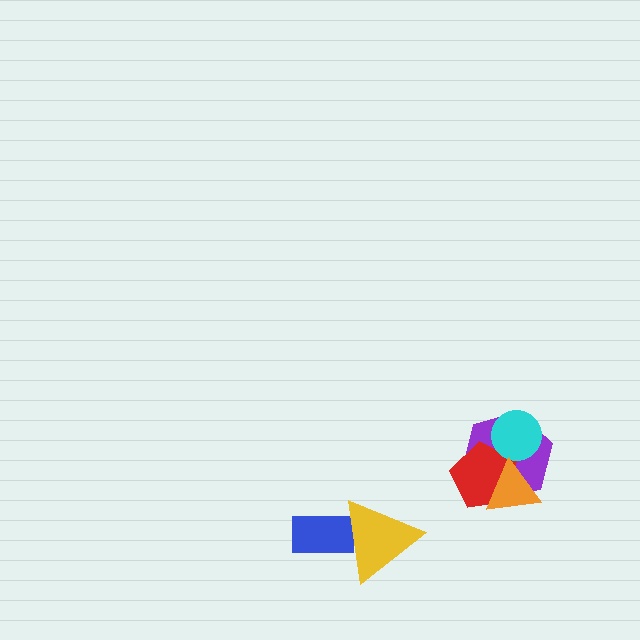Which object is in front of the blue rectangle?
The yellow triangle is in front of the blue rectangle.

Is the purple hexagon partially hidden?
Yes, it is partially covered by another shape.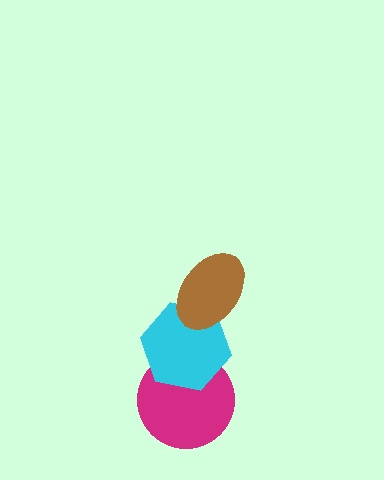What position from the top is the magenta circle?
The magenta circle is 3rd from the top.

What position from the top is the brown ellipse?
The brown ellipse is 1st from the top.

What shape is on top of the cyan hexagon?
The brown ellipse is on top of the cyan hexagon.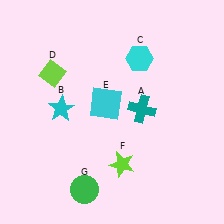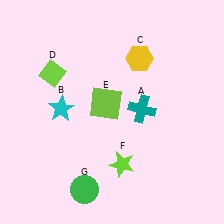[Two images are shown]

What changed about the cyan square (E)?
In Image 1, E is cyan. In Image 2, it changed to lime.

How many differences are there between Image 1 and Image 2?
There are 2 differences between the two images.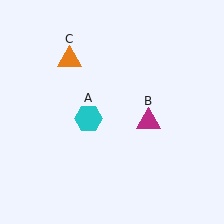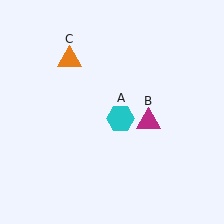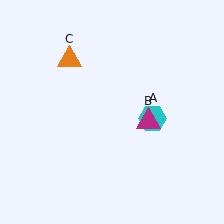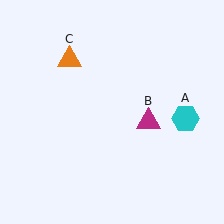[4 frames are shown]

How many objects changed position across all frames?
1 object changed position: cyan hexagon (object A).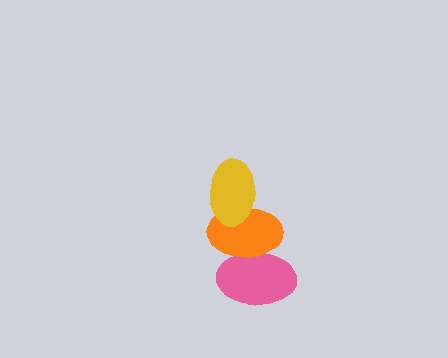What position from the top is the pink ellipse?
The pink ellipse is 3rd from the top.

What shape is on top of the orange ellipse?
The yellow ellipse is on top of the orange ellipse.